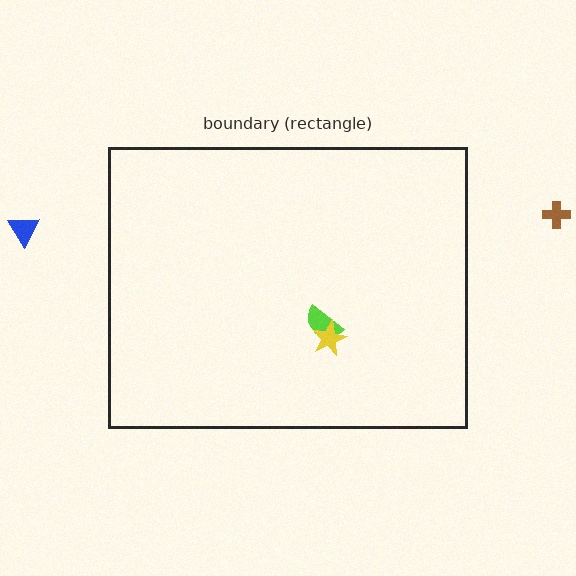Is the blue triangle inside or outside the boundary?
Outside.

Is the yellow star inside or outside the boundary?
Inside.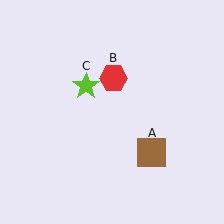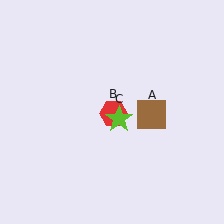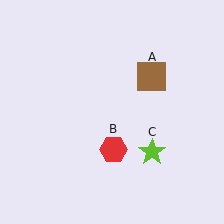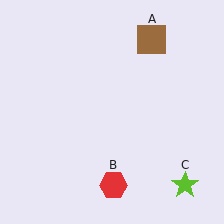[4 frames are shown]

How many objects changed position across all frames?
3 objects changed position: brown square (object A), red hexagon (object B), lime star (object C).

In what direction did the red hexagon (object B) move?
The red hexagon (object B) moved down.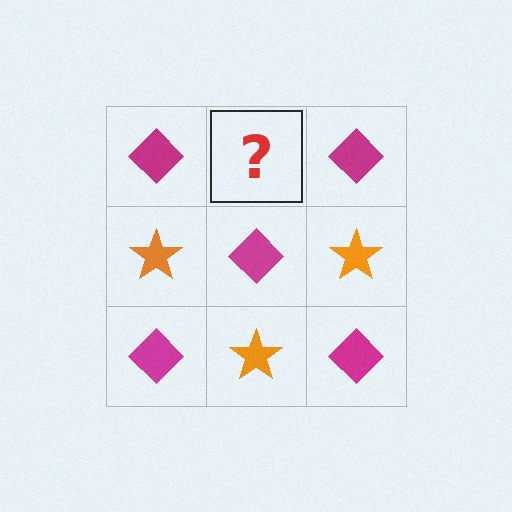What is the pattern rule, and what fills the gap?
The rule is that it alternates magenta diamond and orange star in a checkerboard pattern. The gap should be filled with an orange star.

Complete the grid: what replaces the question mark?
The question mark should be replaced with an orange star.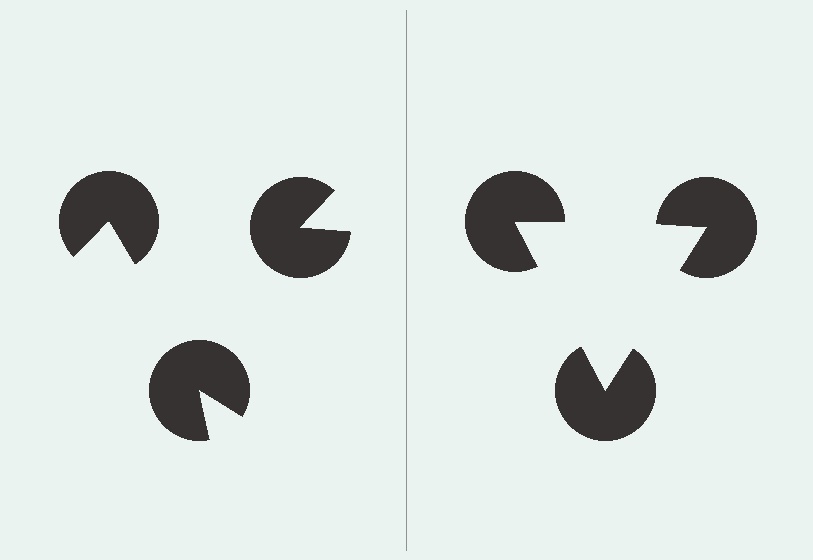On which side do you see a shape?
An illusory triangle appears on the right side. On the left side the wedge cuts are rotated, so no coherent shape forms.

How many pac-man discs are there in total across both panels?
6 — 3 on each side.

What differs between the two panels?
The pac-man discs are positioned identically on both sides; only the wedge orientations differ. On the right they align to a triangle; on the left they are misaligned.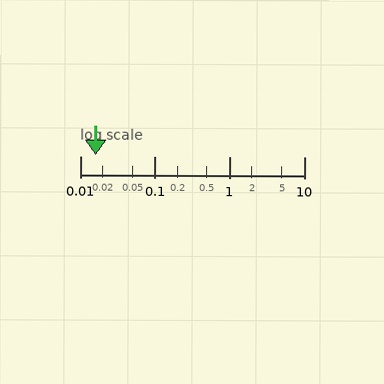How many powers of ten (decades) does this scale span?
The scale spans 3 decades, from 0.01 to 10.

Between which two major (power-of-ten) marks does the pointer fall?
The pointer is between 0.01 and 0.1.